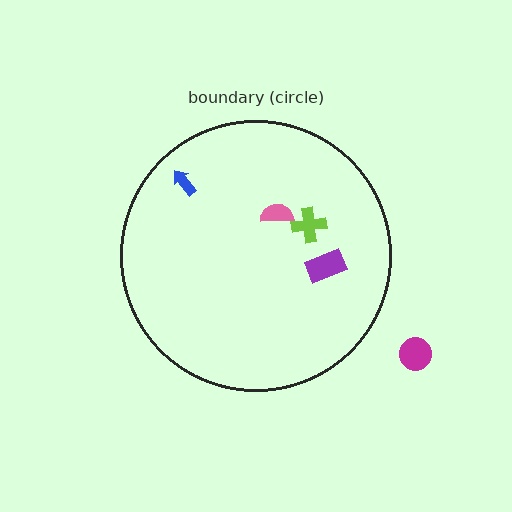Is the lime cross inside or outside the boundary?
Inside.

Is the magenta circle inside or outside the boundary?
Outside.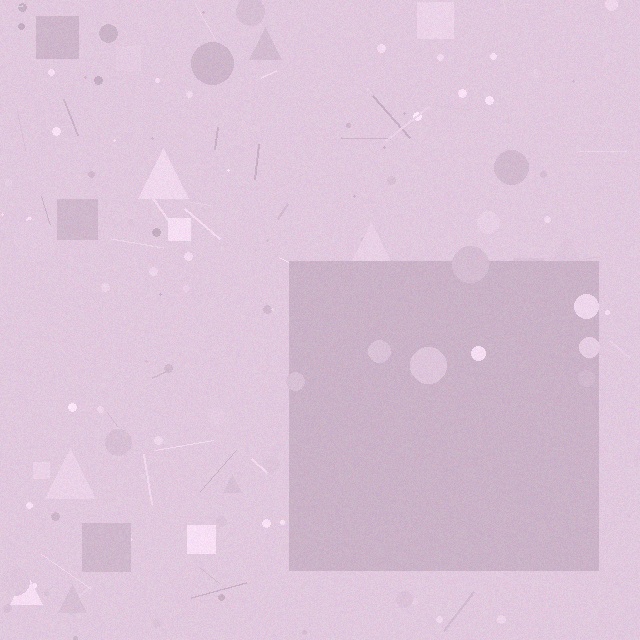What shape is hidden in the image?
A square is hidden in the image.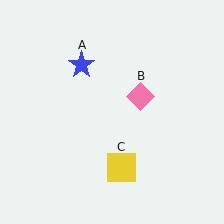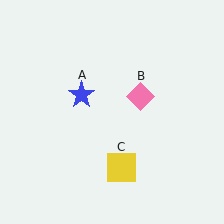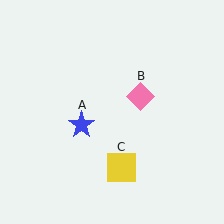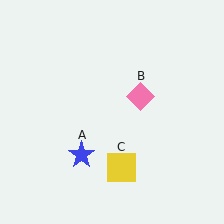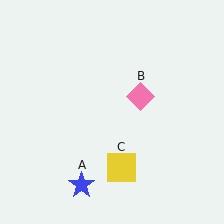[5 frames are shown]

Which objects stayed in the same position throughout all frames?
Pink diamond (object B) and yellow square (object C) remained stationary.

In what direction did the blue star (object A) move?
The blue star (object A) moved down.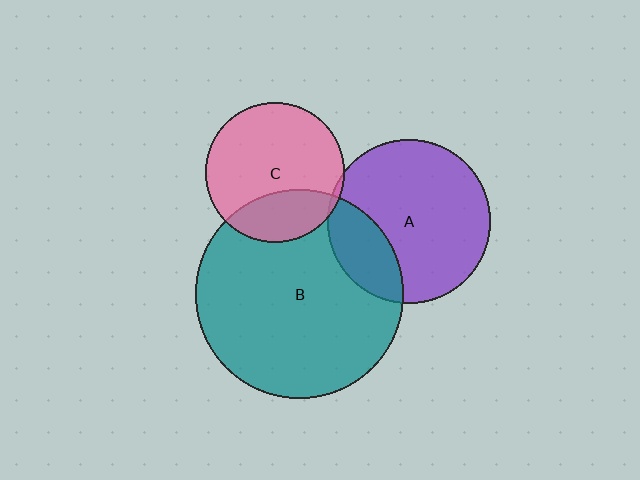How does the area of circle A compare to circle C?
Approximately 1.4 times.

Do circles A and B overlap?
Yes.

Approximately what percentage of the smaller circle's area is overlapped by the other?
Approximately 25%.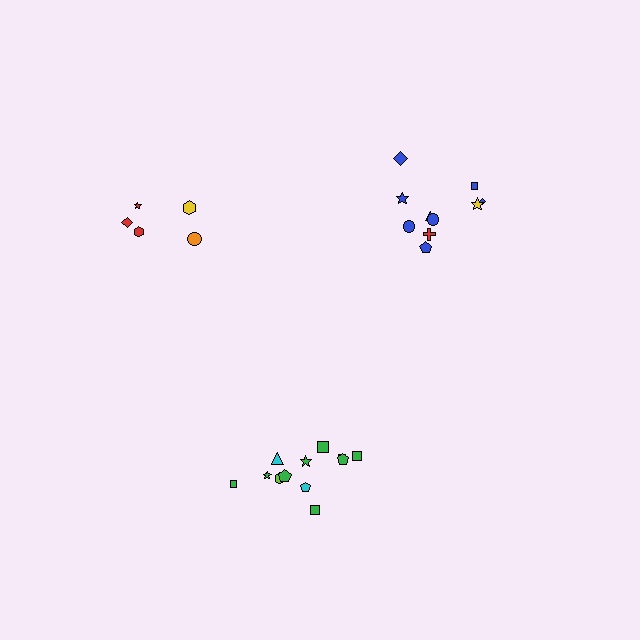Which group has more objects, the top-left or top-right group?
The top-right group.